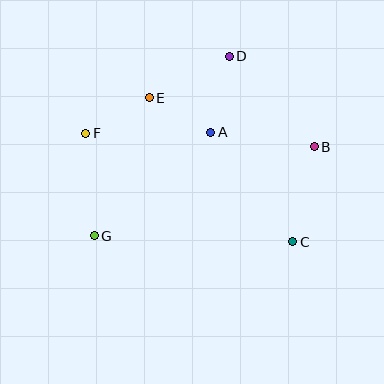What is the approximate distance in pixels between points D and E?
The distance between D and E is approximately 90 pixels.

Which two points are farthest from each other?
Points B and G are farthest from each other.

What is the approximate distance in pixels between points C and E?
The distance between C and E is approximately 203 pixels.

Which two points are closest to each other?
Points A and E are closest to each other.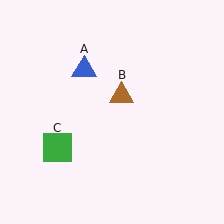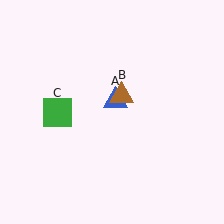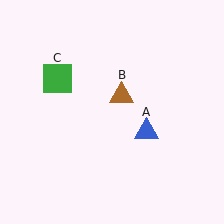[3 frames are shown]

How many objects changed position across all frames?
2 objects changed position: blue triangle (object A), green square (object C).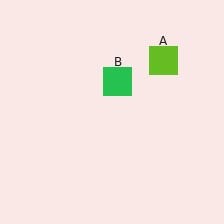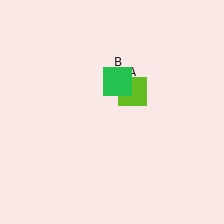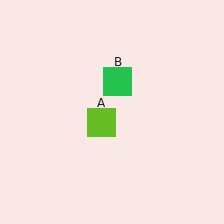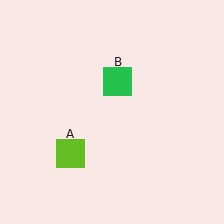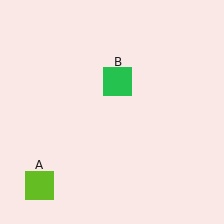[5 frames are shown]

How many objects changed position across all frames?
1 object changed position: lime square (object A).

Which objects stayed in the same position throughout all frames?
Green square (object B) remained stationary.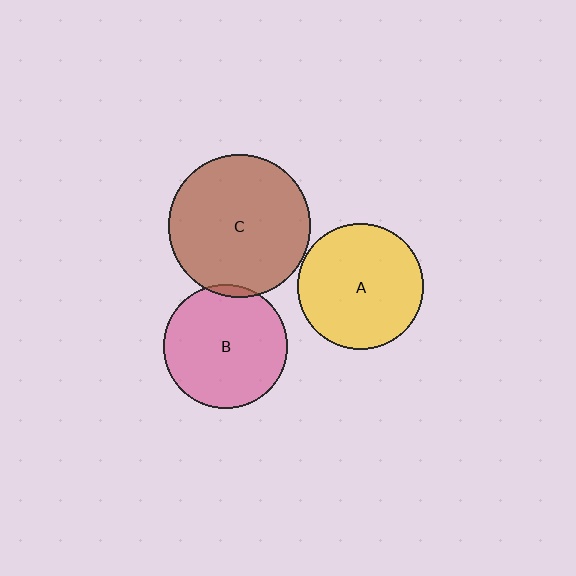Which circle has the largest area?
Circle C (brown).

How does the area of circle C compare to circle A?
Approximately 1.3 times.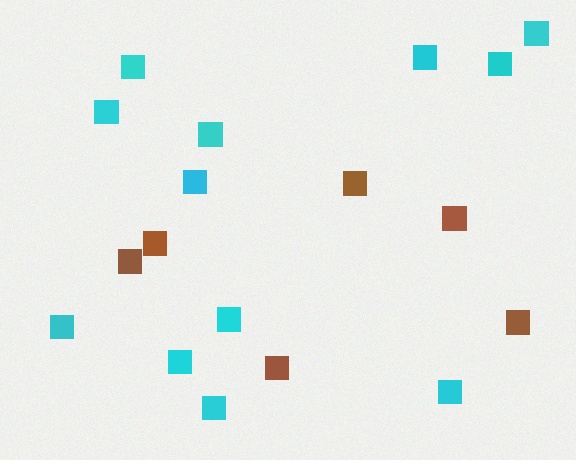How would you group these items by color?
There are 2 groups: one group of brown squares (6) and one group of cyan squares (12).